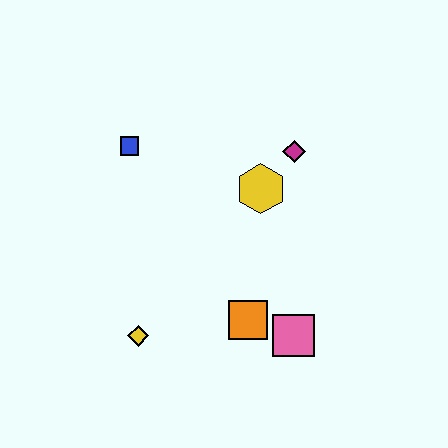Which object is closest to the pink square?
The orange square is closest to the pink square.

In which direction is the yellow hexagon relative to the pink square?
The yellow hexagon is above the pink square.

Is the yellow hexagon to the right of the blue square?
Yes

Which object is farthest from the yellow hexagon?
The yellow diamond is farthest from the yellow hexagon.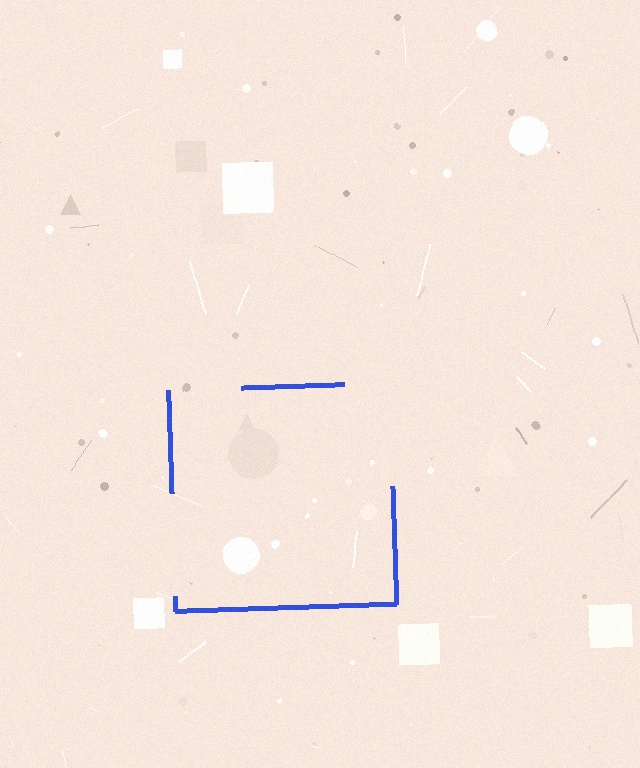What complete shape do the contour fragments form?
The contour fragments form a square.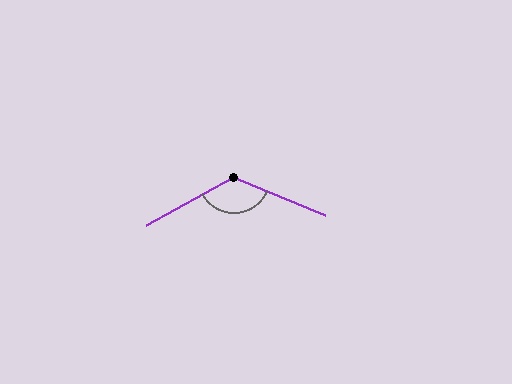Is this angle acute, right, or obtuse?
It is obtuse.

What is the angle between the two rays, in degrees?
Approximately 128 degrees.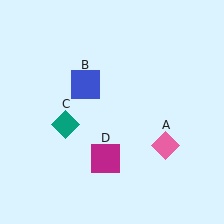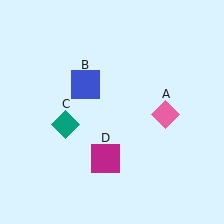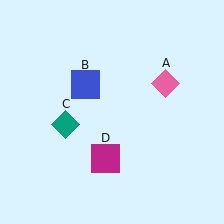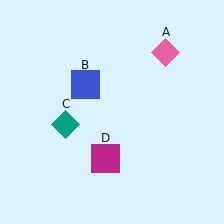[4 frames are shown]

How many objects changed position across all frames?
1 object changed position: pink diamond (object A).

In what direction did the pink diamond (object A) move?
The pink diamond (object A) moved up.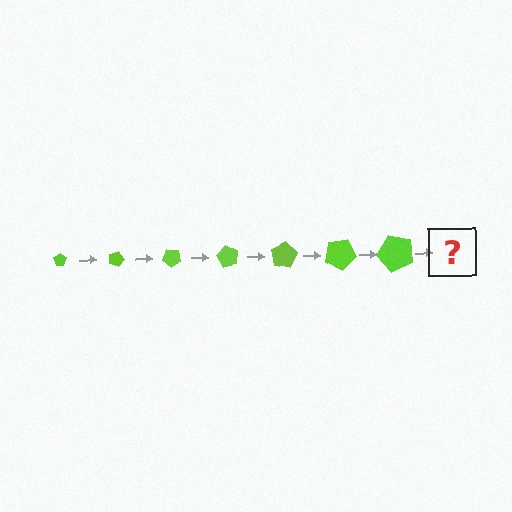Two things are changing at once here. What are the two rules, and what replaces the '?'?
The two rules are that the pentagon grows larger each step and it rotates 20 degrees each step. The '?' should be a pentagon, larger than the previous one and rotated 140 degrees from the start.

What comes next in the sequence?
The next element should be a pentagon, larger than the previous one and rotated 140 degrees from the start.